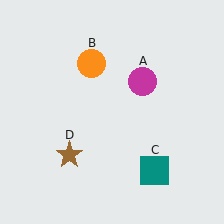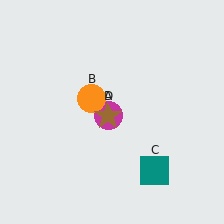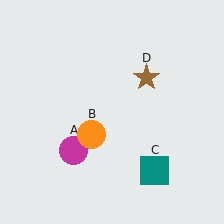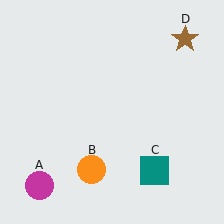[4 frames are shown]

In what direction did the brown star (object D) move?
The brown star (object D) moved up and to the right.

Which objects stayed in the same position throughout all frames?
Teal square (object C) remained stationary.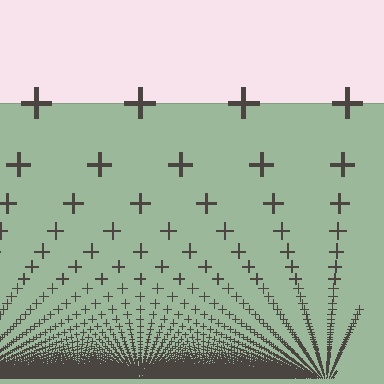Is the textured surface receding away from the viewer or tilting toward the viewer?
The surface appears to tilt toward the viewer. Texture elements get larger and sparser toward the top.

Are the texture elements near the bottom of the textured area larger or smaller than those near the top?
Smaller. The gradient is inverted — elements near the bottom are smaller and denser.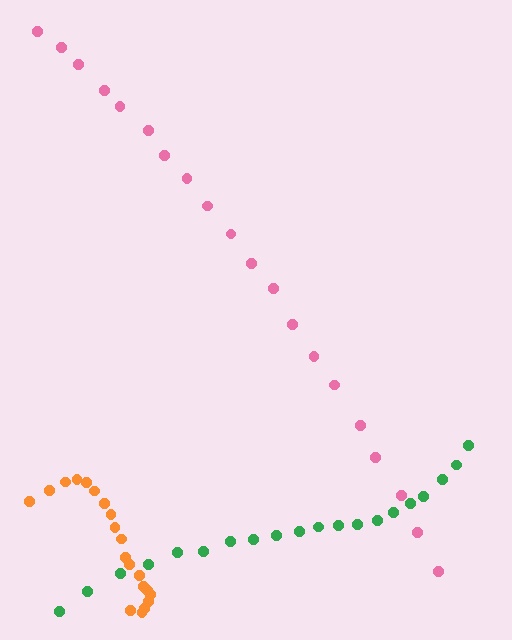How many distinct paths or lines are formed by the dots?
There are 3 distinct paths.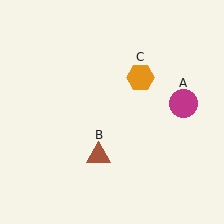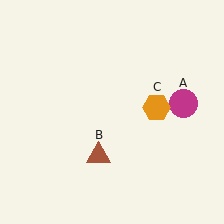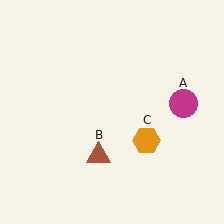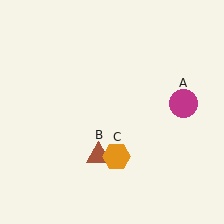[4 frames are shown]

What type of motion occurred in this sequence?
The orange hexagon (object C) rotated clockwise around the center of the scene.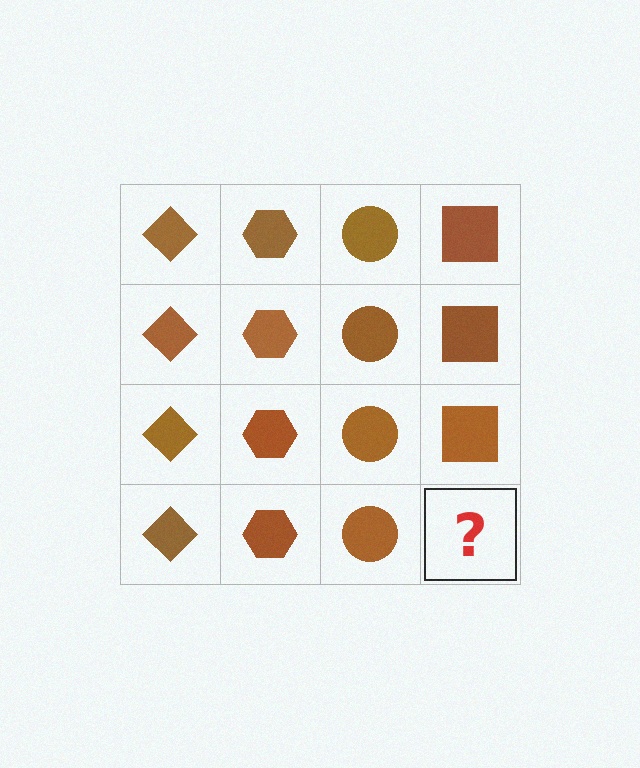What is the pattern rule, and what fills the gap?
The rule is that each column has a consistent shape. The gap should be filled with a brown square.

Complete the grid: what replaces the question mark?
The question mark should be replaced with a brown square.